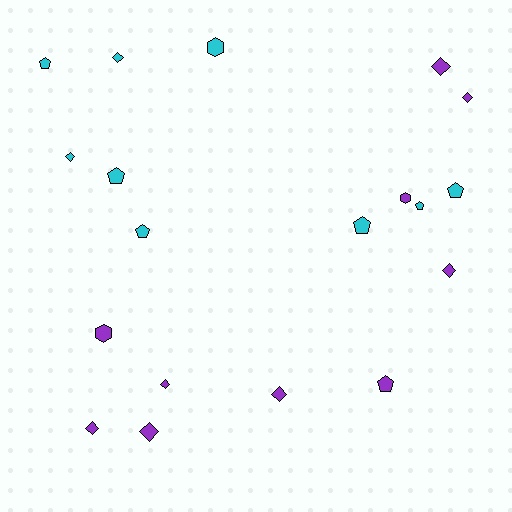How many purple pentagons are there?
There is 1 purple pentagon.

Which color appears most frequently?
Purple, with 10 objects.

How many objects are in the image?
There are 19 objects.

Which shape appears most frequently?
Diamond, with 9 objects.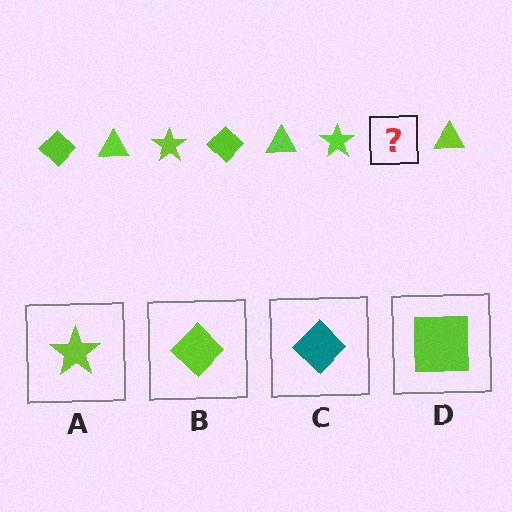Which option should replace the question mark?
Option B.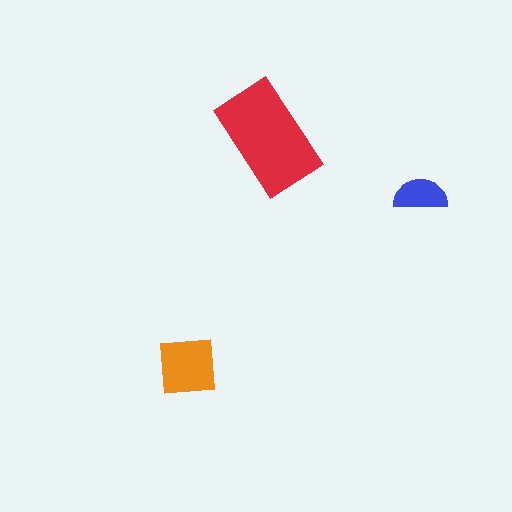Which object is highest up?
The red rectangle is topmost.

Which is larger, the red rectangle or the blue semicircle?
The red rectangle.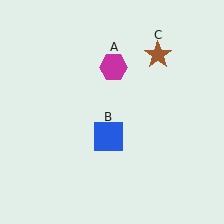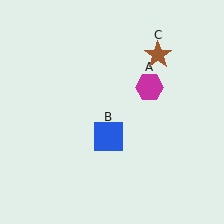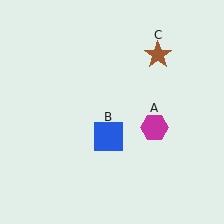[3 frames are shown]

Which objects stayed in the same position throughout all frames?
Blue square (object B) and brown star (object C) remained stationary.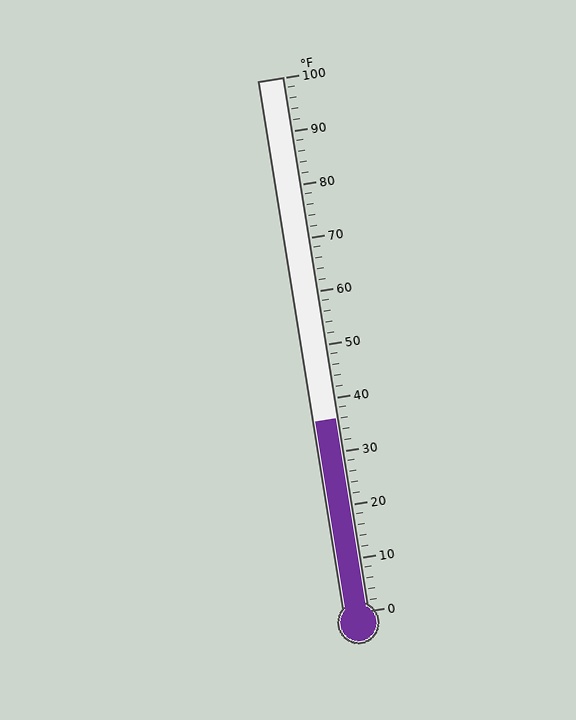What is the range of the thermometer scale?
The thermometer scale ranges from 0°F to 100°F.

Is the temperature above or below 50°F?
The temperature is below 50°F.